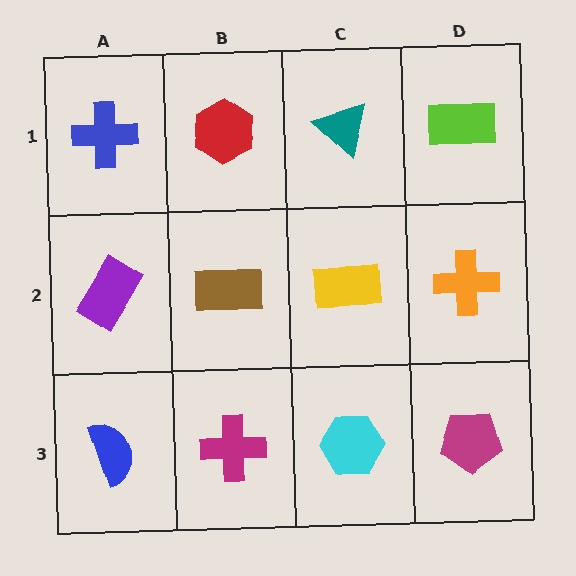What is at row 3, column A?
A blue semicircle.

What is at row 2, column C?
A yellow rectangle.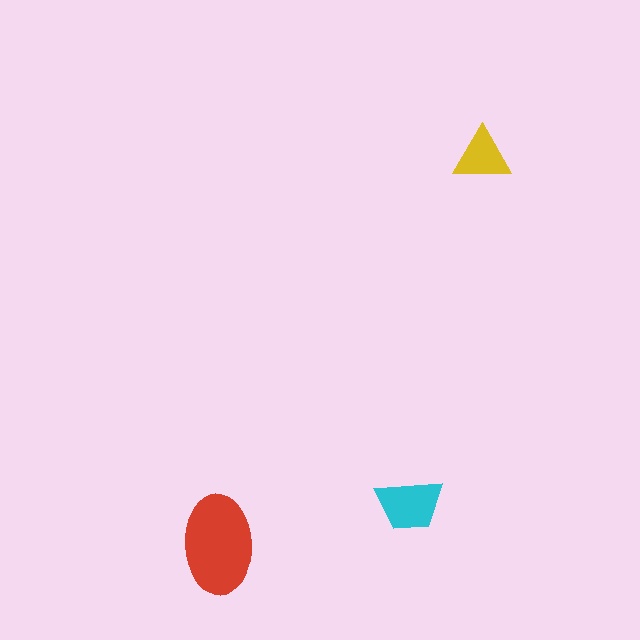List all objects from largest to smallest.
The red ellipse, the cyan trapezoid, the yellow triangle.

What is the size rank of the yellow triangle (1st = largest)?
3rd.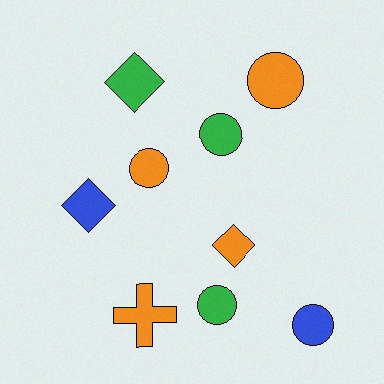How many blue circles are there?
There is 1 blue circle.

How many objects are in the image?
There are 9 objects.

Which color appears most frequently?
Orange, with 4 objects.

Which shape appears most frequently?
Circle, with 5 objects.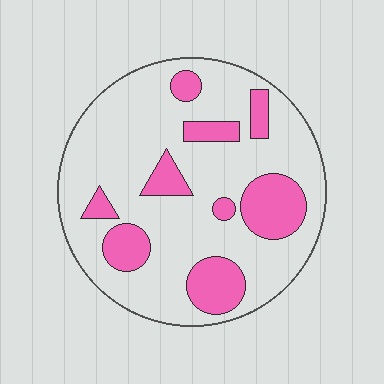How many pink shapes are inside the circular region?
9.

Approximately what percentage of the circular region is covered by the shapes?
Approximately 25%.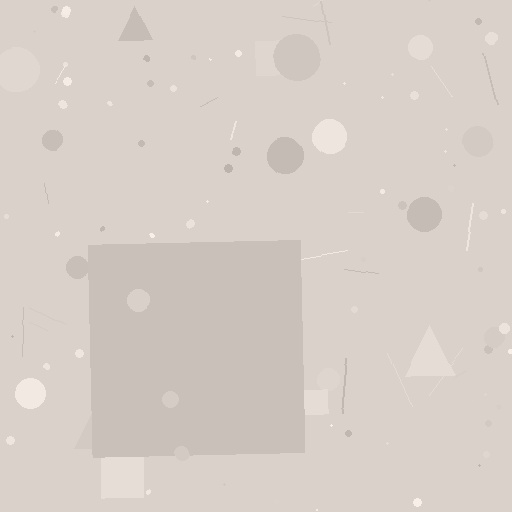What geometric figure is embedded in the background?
A square is embedded in the background.